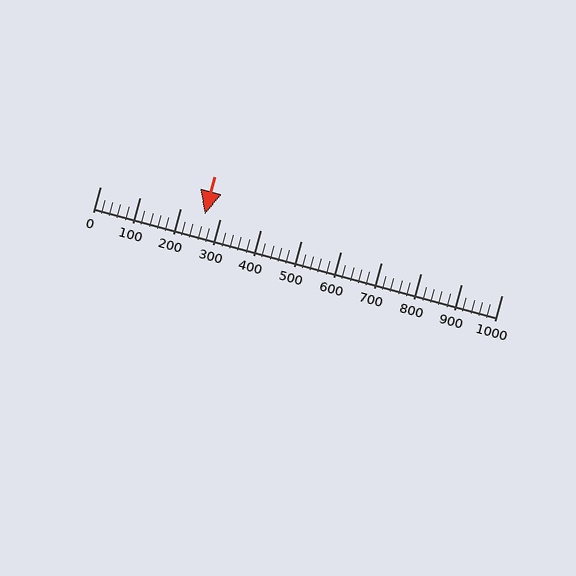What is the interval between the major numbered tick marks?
The major tick marks are spaced 100 units apart.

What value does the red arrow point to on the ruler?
The red arrow points to approximately 260.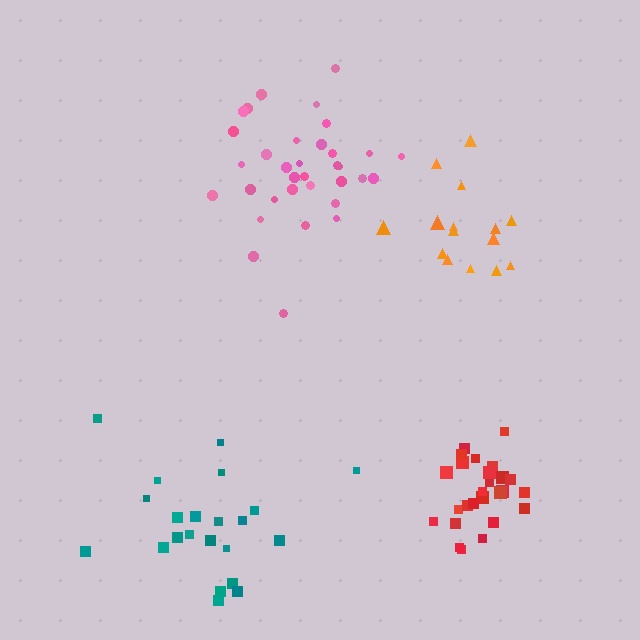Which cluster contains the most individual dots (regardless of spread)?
Pink (34).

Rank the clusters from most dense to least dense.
red, pink, orange, teal.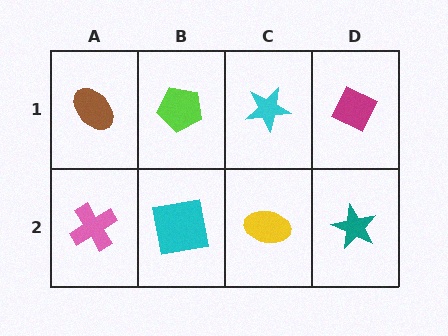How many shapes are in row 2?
4 shapes.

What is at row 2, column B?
A cyan square.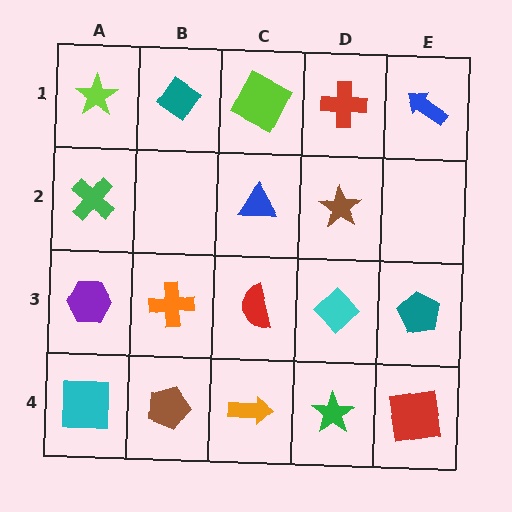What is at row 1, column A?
A lime star.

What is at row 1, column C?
A lime square.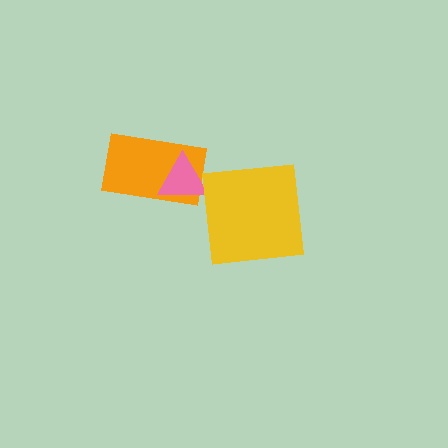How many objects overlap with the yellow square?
0 objects overlap with the yellow square.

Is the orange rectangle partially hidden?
Yes, it is partially covered by another shape.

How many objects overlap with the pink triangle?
1 object overlaps with the pink triangle.